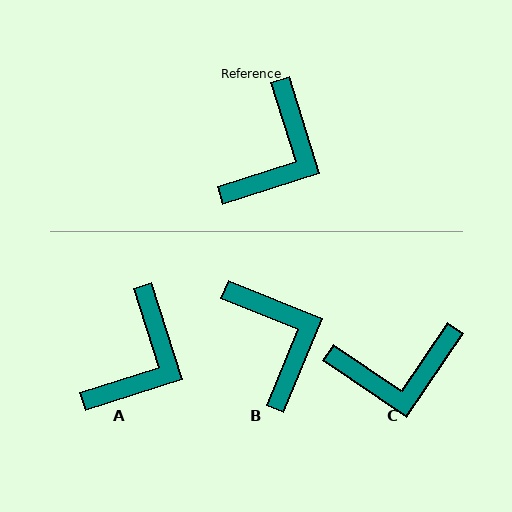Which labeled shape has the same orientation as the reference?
A.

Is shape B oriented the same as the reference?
No, it is off by about 50 degrees.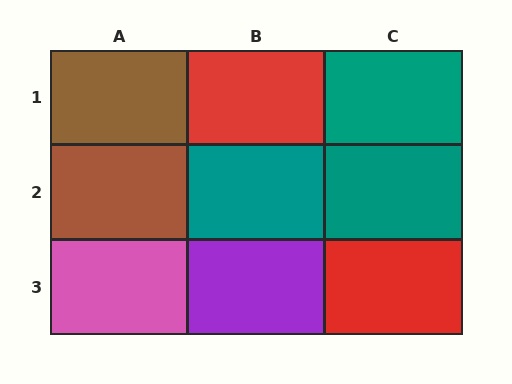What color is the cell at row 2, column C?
Teal.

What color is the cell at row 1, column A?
Brown.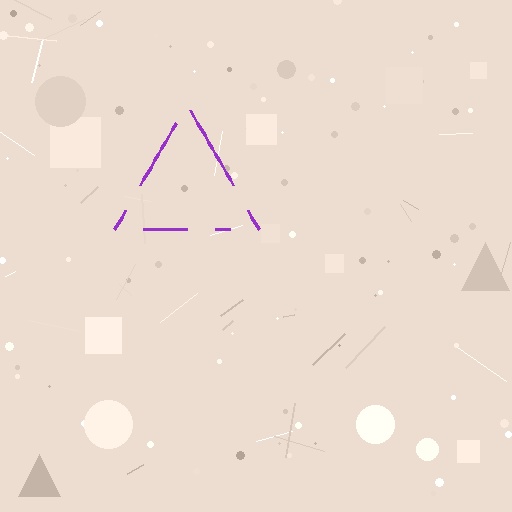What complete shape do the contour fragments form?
The contour fragments form a triangle.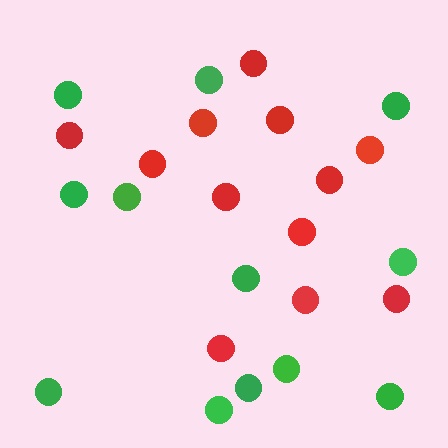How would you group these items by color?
There are 2 groups: one group of red circles (12) and one group of green circles (12).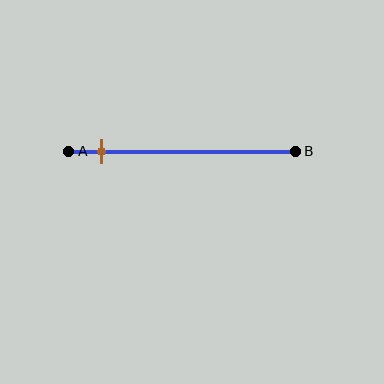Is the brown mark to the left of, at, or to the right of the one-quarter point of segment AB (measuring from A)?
The brown mark is to the left of the one-quarter point of segment AB.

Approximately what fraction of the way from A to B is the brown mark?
The brown mark is approximately 15% of the way from A to B.